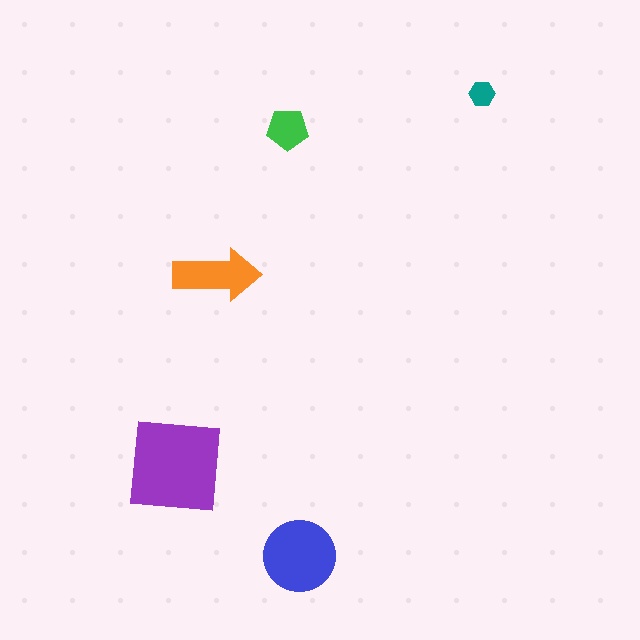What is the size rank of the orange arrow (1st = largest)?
3rd.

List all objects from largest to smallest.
The purple square, the blue circle, the orange arrow, the green pentagon, the teal hexagon.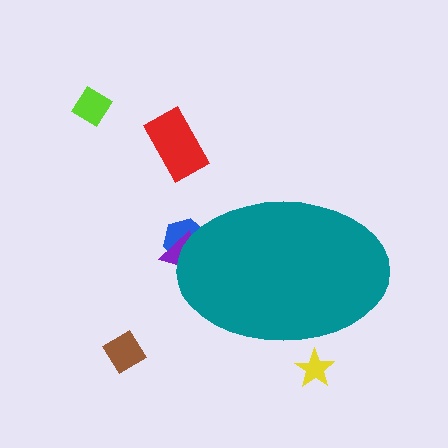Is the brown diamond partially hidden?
No, the brown diamond is fully visible.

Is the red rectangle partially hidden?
No, the red rectangle is fully visible.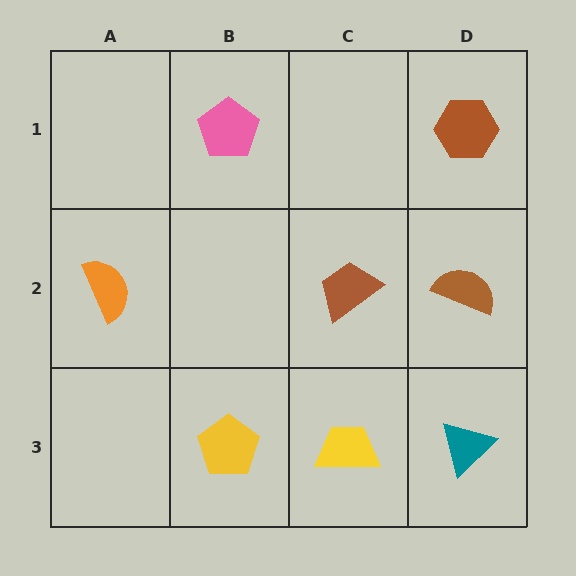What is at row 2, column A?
An orange semicircle.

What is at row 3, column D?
A teal triangle.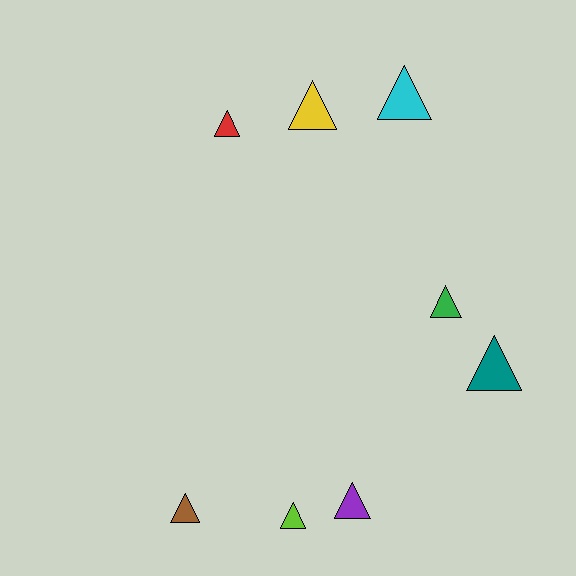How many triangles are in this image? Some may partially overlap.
There are 8 triangles.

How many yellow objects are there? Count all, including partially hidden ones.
There is 1 yellow object.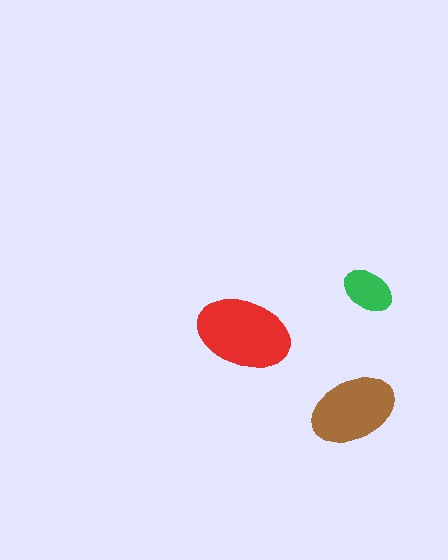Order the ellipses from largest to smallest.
the red one, the brown one, the green one.